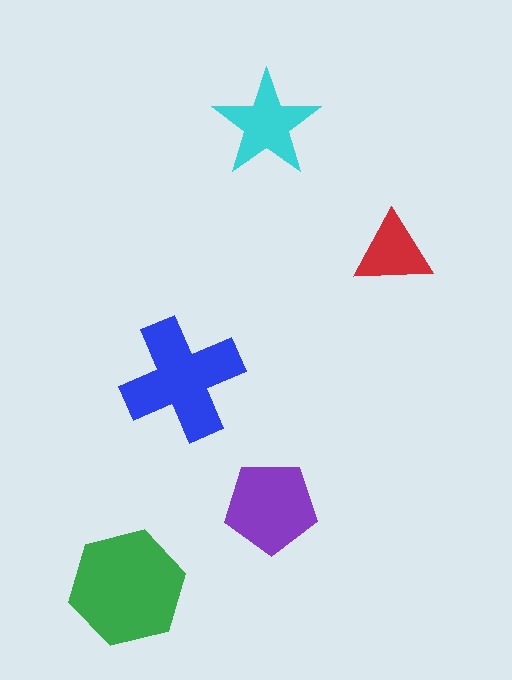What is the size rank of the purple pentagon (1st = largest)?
3rd.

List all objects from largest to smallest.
The green hexagon, the blue cross, the purple pentagon, the cyan star, the red triangle.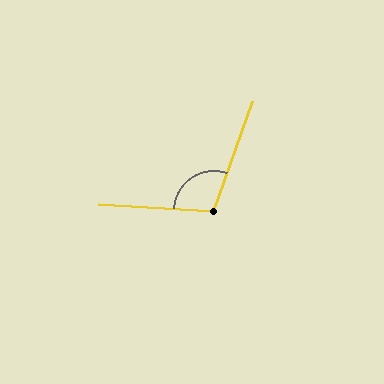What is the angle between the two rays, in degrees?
Approximately 106 degrees.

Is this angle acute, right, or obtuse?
It is obtuse.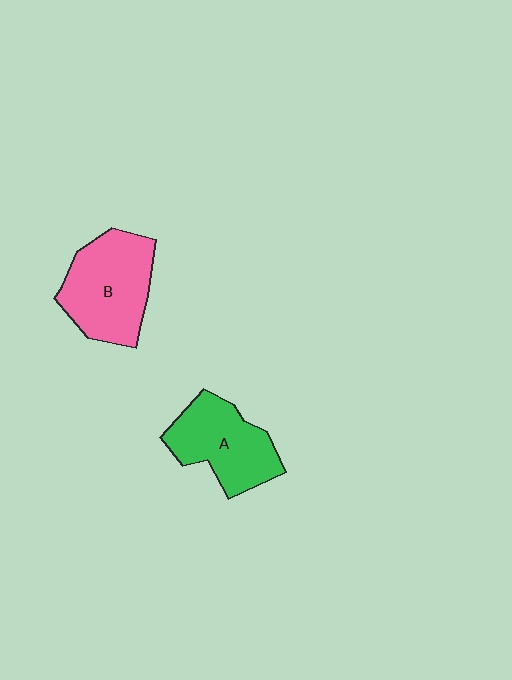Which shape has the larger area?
Shape B (pink).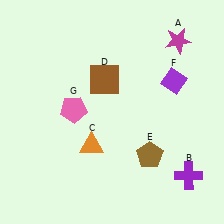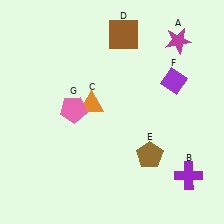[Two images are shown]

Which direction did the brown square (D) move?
The brown square (D) moved up.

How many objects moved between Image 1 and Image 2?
2 objects moved between the two images.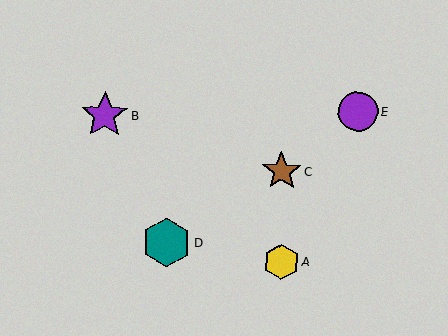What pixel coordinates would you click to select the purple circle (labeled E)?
Click at (358, 112) to select the purple circle E.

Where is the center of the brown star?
The center of the brown star is at (282, 171).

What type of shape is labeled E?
Shape E is a purple circle.